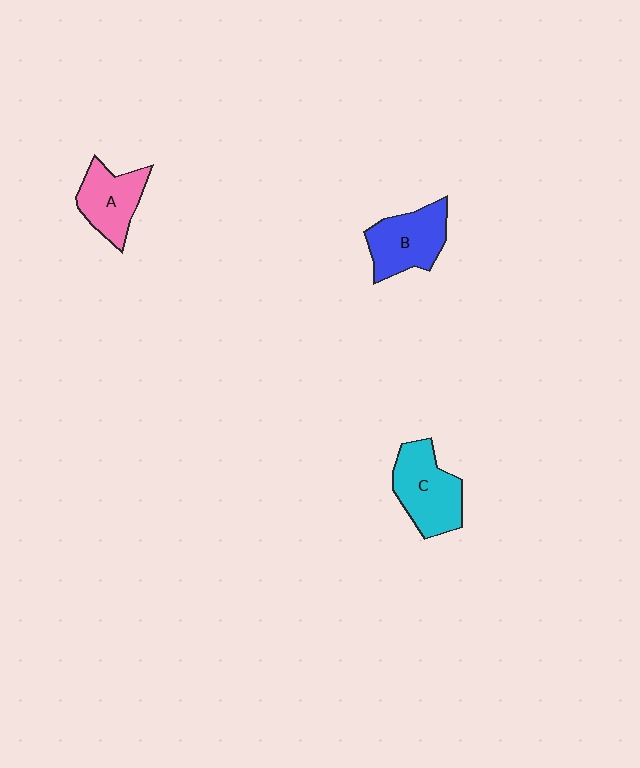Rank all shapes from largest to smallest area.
From largest to smallest: C (cyan), B (blue), A (pink).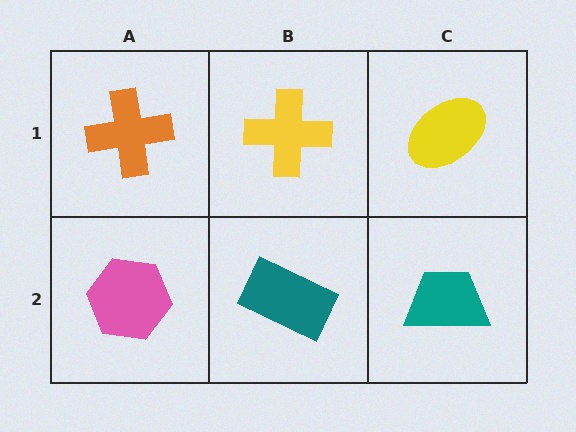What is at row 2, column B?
A teal rectangle.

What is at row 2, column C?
A teal trapezoid.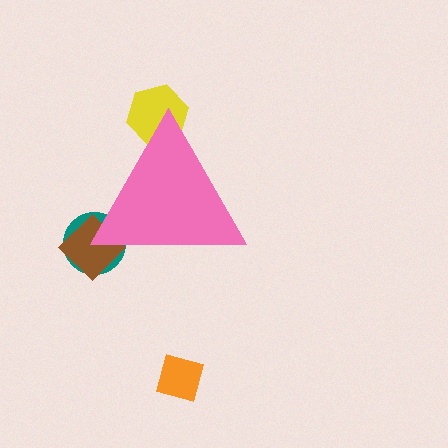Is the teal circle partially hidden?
Yes, the teal circle is partially hidden behind the pink triangle.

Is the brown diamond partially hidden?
Yes, the brown diamond is partially hidden behind the pink triangle.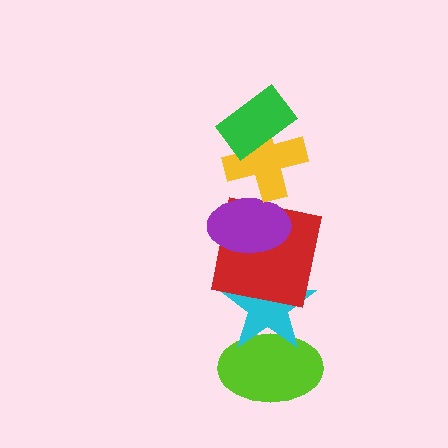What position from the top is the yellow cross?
The yellow cross is 2nd from the top.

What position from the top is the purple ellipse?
The purple ellipse is 3rd from the top.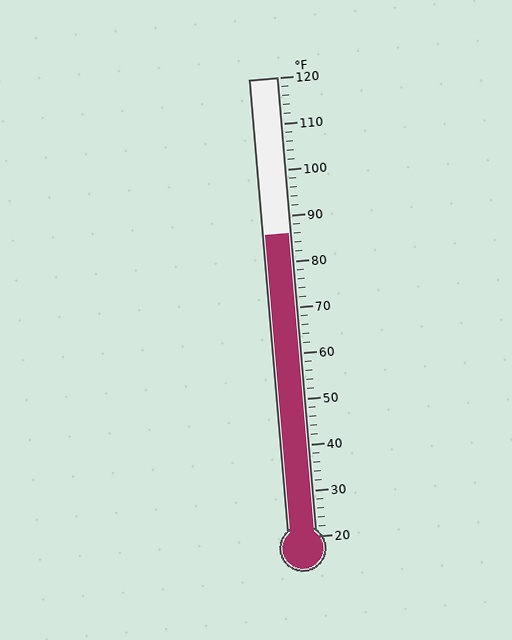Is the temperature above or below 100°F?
The temperature is below 100°F.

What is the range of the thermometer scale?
The thermometer scale ranges from 20°F to 120°F.